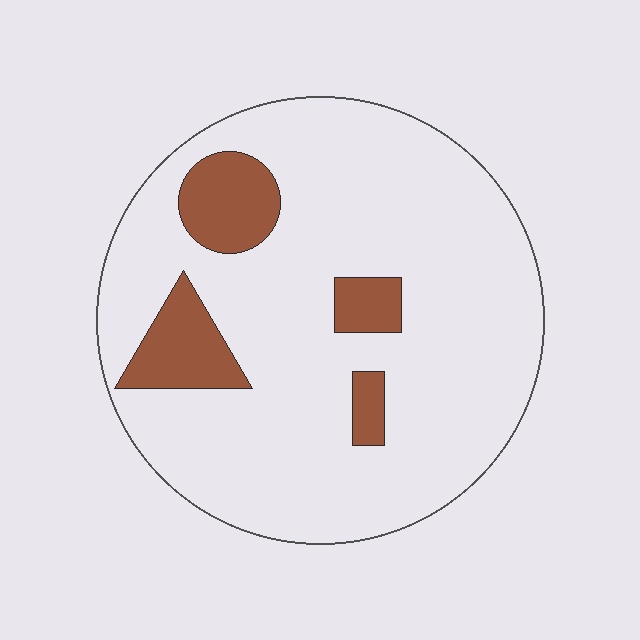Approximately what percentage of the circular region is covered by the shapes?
Approximately 15%.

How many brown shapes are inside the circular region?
4.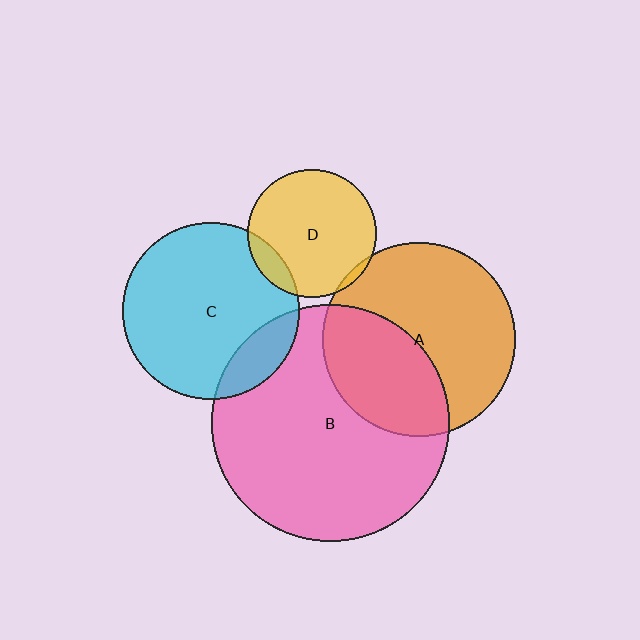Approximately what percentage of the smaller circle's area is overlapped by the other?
Approximately 10%.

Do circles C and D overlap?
Yes.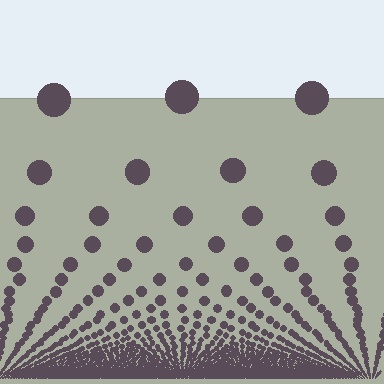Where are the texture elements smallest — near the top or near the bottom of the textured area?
Near the bottom.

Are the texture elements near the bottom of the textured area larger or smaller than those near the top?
Smaller. The gradient is inverted — elements near the bottom are smaller and denser.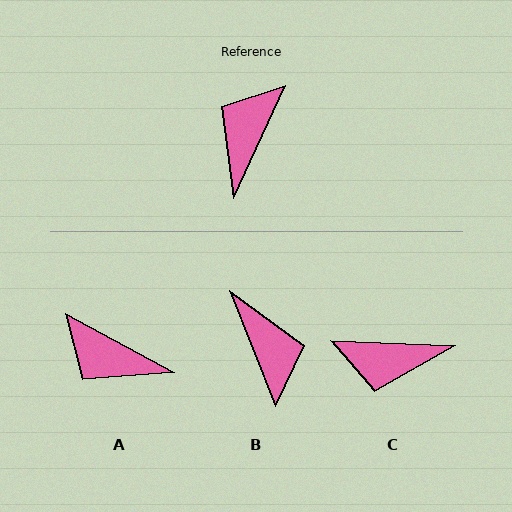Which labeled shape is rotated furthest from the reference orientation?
B, about 134 degrees away.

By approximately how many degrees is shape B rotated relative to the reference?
Approximately 134 degrees clockwise.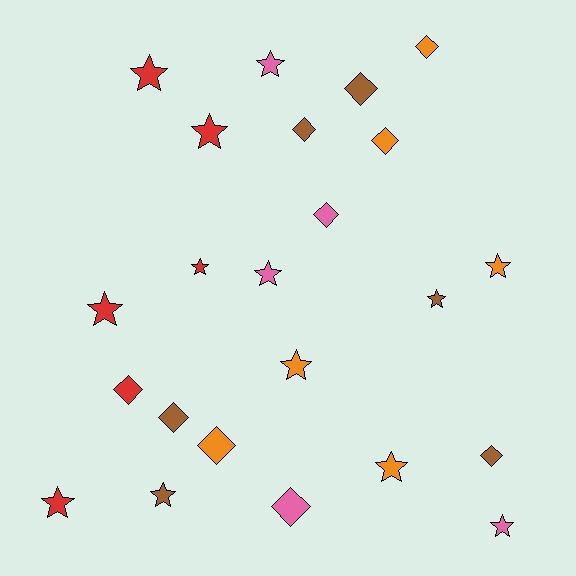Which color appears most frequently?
Orange, with 6 objects.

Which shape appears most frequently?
Star, with 13 objects.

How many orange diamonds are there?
There are 3 orange diamonds.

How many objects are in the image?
There are 23 objects.